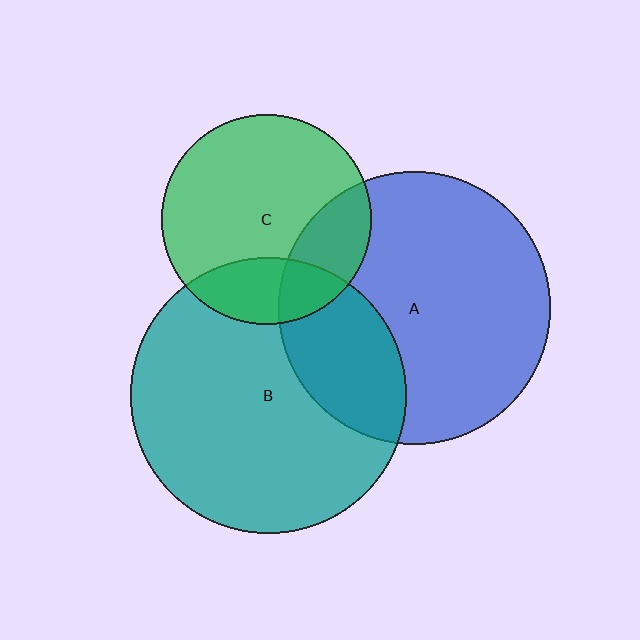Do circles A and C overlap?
Yes.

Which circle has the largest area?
Circle B (teal).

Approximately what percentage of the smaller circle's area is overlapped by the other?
Approximately 25%.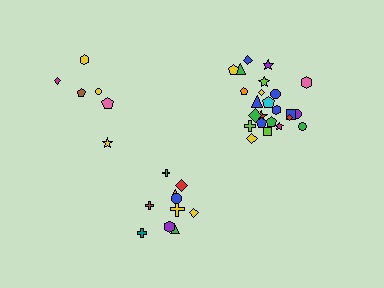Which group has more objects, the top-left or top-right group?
The top-right group.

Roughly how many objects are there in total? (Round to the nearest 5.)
Roughly 40 objects in total.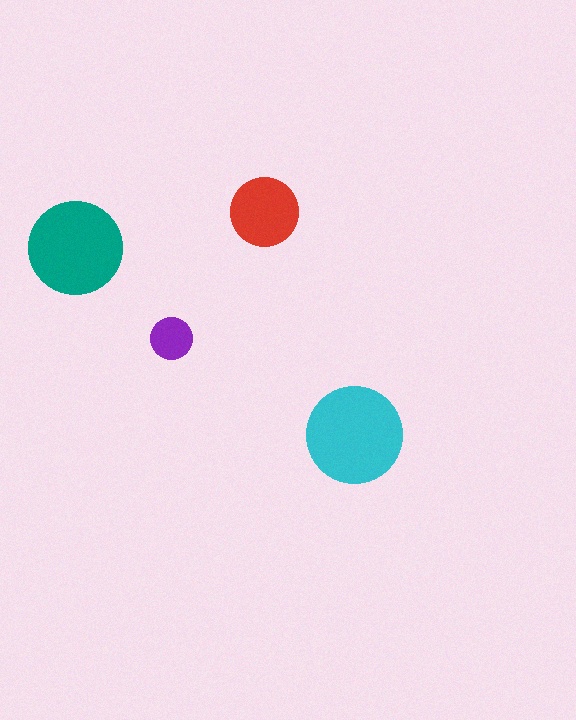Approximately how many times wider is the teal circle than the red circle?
About 1.5 times wider.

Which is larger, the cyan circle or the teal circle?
The cyan one.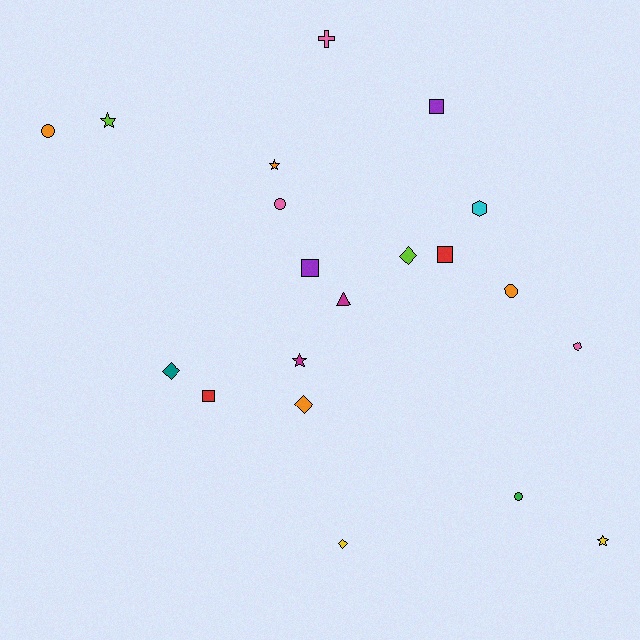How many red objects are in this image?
There are 2 red objects.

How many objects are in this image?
There are 20 objects.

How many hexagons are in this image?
There are 2 hexagons.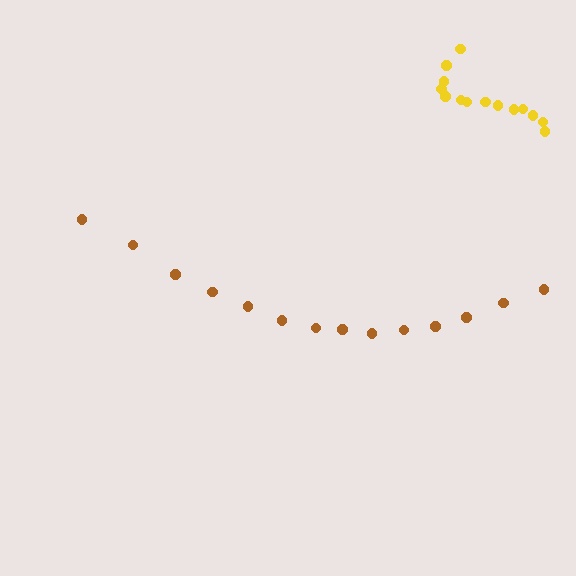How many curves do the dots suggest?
There are 2 distinct paths.